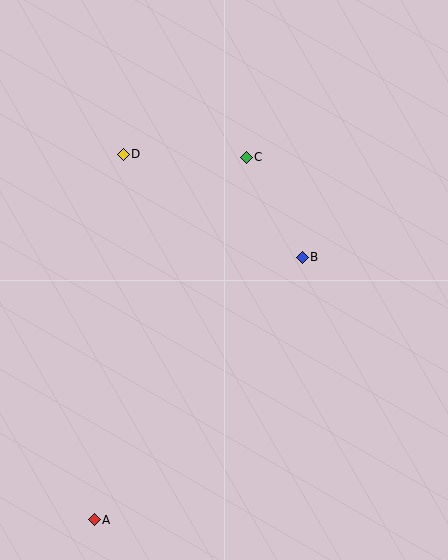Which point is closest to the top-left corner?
Point D is closest to the top-left corner.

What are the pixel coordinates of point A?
Point A is at (94, 520).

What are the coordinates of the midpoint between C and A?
The midpoint between C and A is at (170, 339).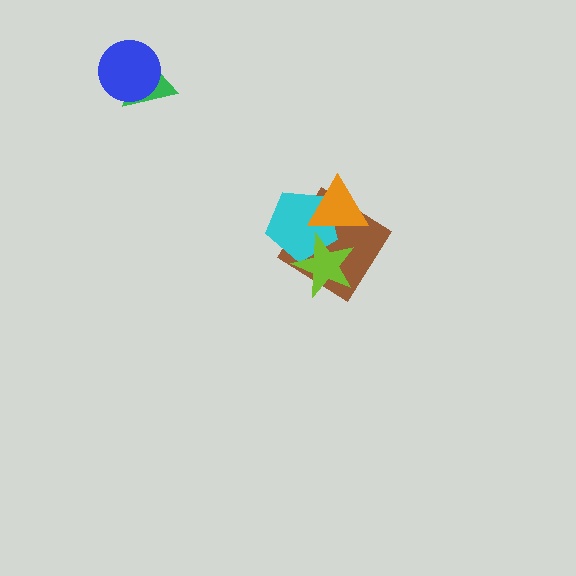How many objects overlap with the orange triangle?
3 objects overlap with the orange triangle.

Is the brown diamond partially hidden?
Yes, it is partially covered by another shape.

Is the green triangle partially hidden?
Yes, it is partially covered by another shape.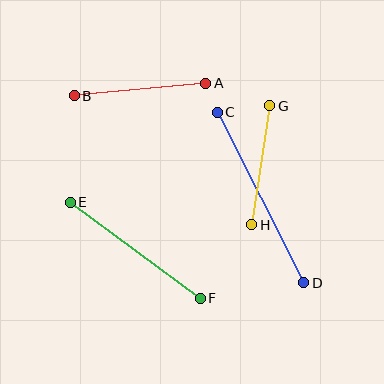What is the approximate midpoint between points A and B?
The midpoint is at approximately (140, 90) pixels.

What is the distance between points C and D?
The distance is approximately 191 pixels.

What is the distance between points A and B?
The distance is approximately 132 pixels.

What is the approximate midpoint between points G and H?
The midpoint is at approximately (261, 165) pixels.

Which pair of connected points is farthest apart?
Points C and D are farthest apart.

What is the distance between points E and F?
The distance is approximately 162 pixels.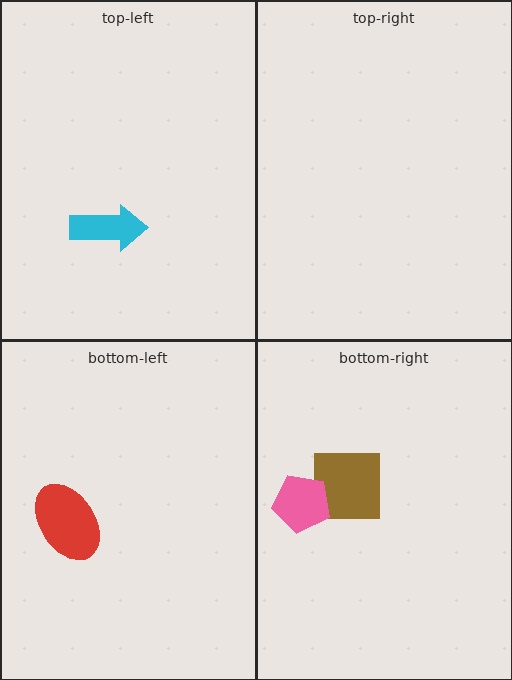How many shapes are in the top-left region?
1.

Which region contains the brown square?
The bottom-right region.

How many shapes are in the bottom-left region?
1.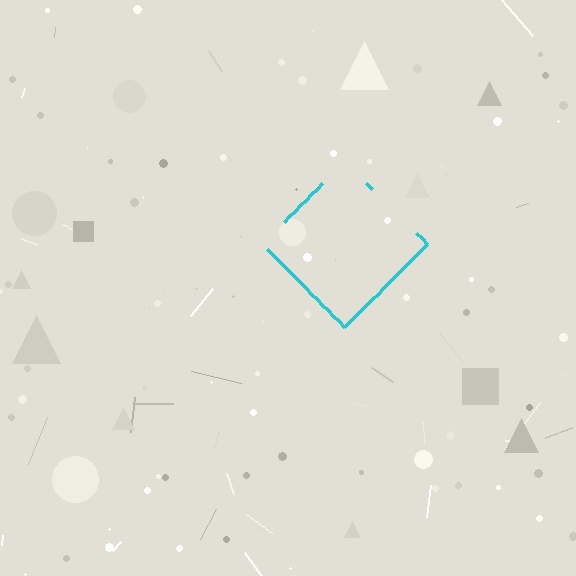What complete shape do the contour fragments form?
The contour fragments form a diamond.